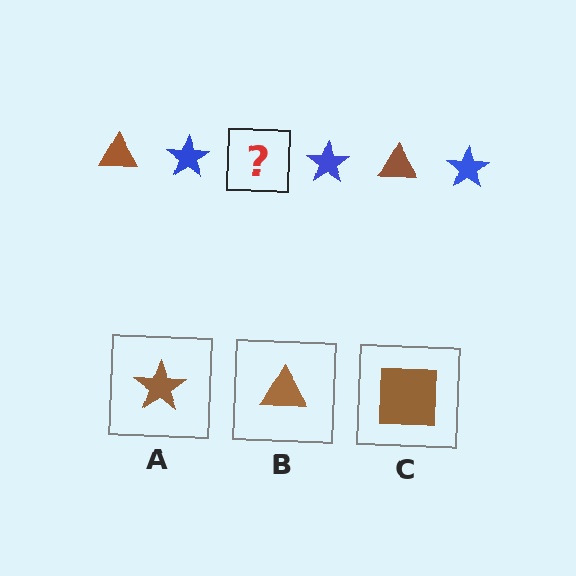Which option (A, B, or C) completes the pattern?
B.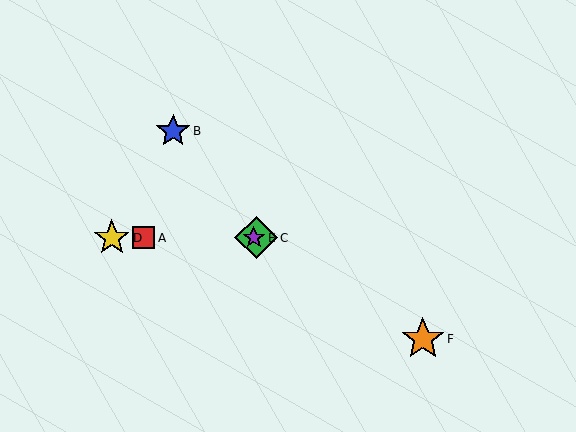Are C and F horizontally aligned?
No, C is at y≈238 and F is at y≈339.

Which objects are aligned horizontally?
Objects A, C, D, E are aligned horizontally.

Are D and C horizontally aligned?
Yes, both are at y≈238.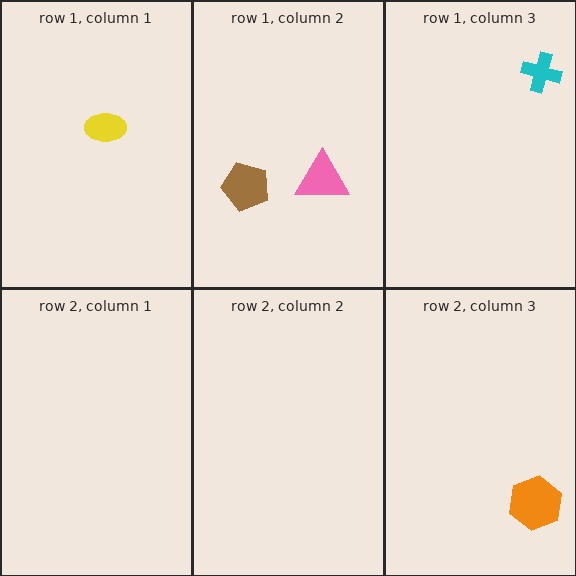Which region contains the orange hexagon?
The row 2, column 3 region.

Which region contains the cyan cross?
The row 1, column 3 region.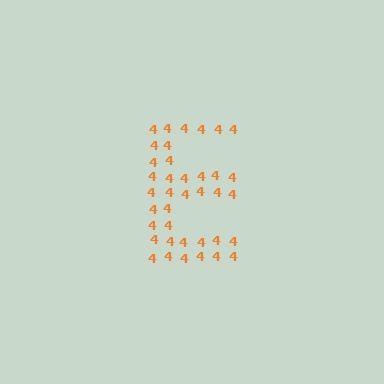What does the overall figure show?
The overall figure shows the letter E.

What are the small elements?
The small elements are digit 4's.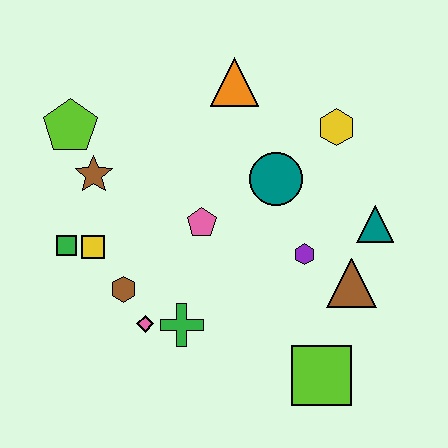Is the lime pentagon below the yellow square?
No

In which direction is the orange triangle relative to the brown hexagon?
The orange triangle is above the brown hexagon.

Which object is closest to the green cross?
The pink diamond is closest to the green cross.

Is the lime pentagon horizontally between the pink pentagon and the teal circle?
No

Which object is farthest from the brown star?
The lime square is farthest from the brown star.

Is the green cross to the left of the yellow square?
No